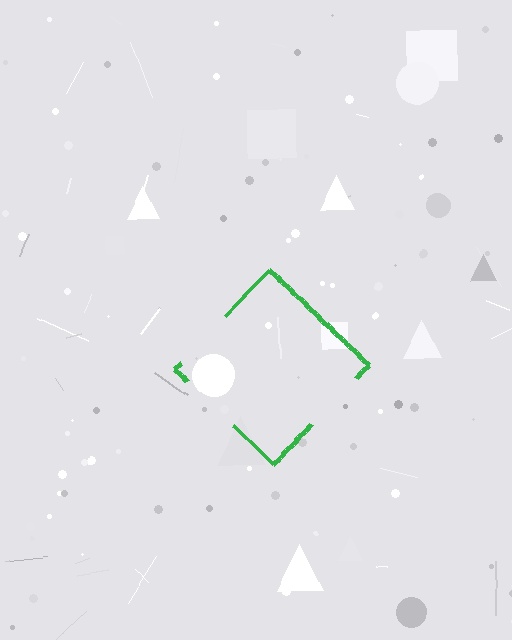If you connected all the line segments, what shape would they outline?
They would outline a diamond.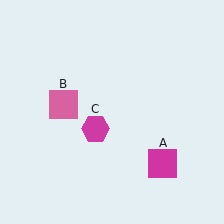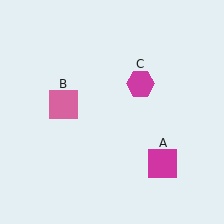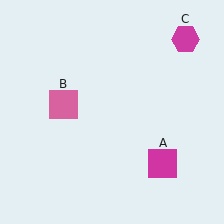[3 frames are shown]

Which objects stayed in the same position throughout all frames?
Magenta square (object A) and pink square (object B) remained stationary.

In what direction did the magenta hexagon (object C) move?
The magenta hexagon (object C) moved up and to the right.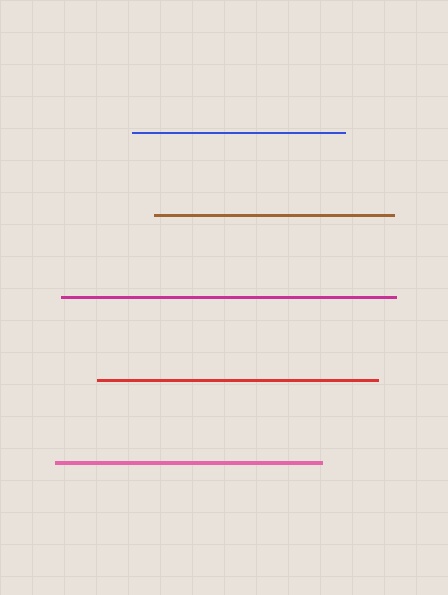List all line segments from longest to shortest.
From longest to shortest: magenta, red, pink, brown, blue.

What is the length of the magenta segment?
The magenta segment is approximately 335 pixels long.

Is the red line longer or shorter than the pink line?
The red line is longer than the pink line.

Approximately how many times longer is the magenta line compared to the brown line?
The magenta line is approximately 1.4 times the length of the brown line.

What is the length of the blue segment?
The blue segment is approximately 213 pixels long.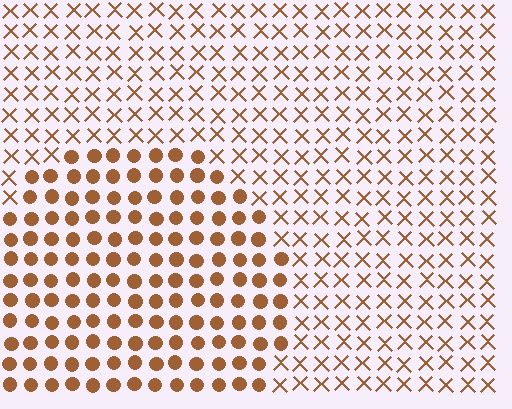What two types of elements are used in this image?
The image uses circles inside the circle region and X marks outside it.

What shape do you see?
I see a circle.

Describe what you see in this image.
The image is filled with small brown elements arranged in a uniform grid. A circle-shaped region contains circles, while the surrounding area contains X marks. The boundary is defined purely by the change in element shape.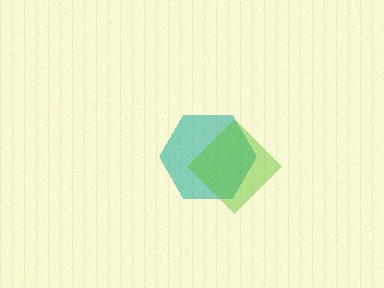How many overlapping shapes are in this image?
There are 2 overlapping shapes in the image.